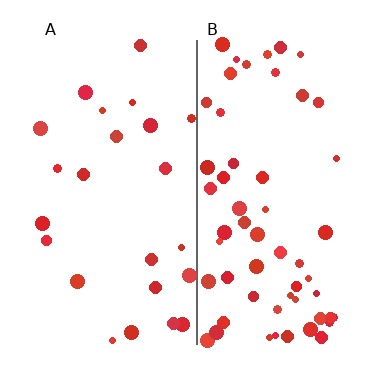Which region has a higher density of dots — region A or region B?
B (the right).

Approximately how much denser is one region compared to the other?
Approximately 2.4× — region B over region A.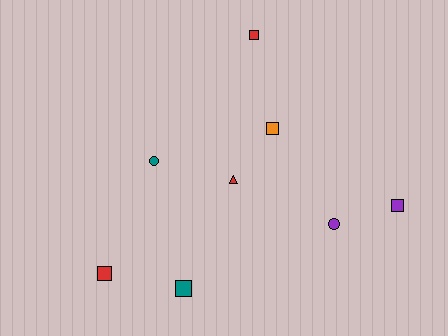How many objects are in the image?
There are 8 objects.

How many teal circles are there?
There is 1 teal circle.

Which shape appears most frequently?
Square, with 5 objects.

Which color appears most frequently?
Red, with 3 objects.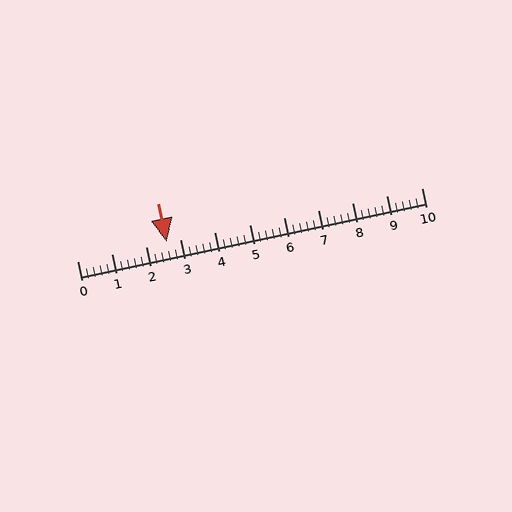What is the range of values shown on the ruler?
The ruler shows values from 0 to 10.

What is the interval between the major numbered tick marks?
The major tick marks are spaced 1 units apart.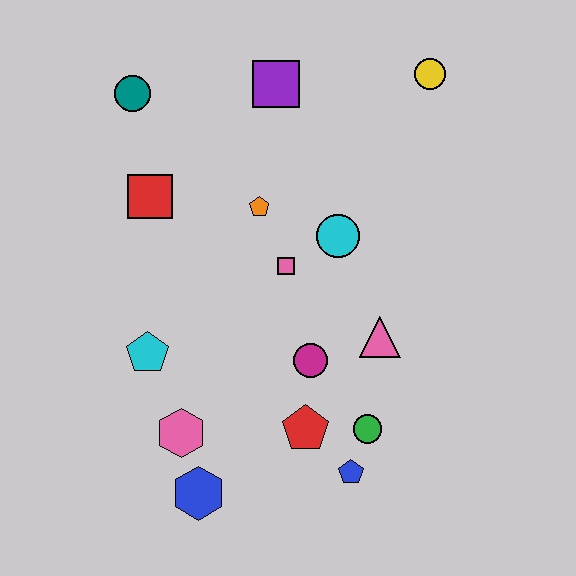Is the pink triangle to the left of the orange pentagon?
No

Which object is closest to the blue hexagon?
The pink hexagon is closest to the blue hexagon.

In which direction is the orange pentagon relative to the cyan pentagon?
The orange pentagon is above the cyan pentagon.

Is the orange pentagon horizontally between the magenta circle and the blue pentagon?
No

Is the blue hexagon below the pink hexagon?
Yes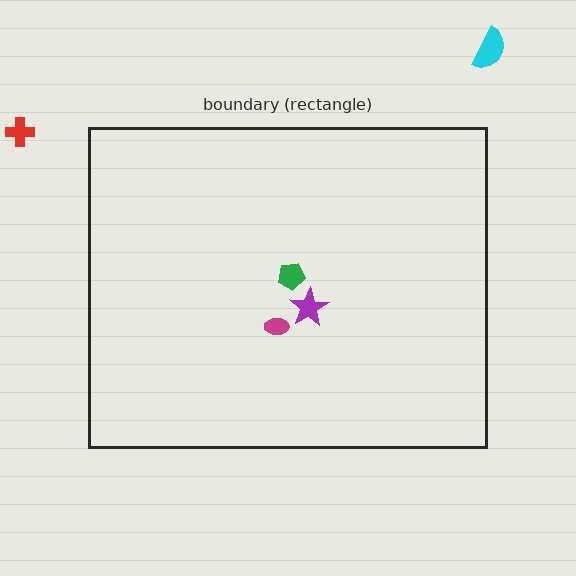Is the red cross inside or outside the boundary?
Outside.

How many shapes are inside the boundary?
3 inside, 2 outside.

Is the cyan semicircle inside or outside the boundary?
Outside.